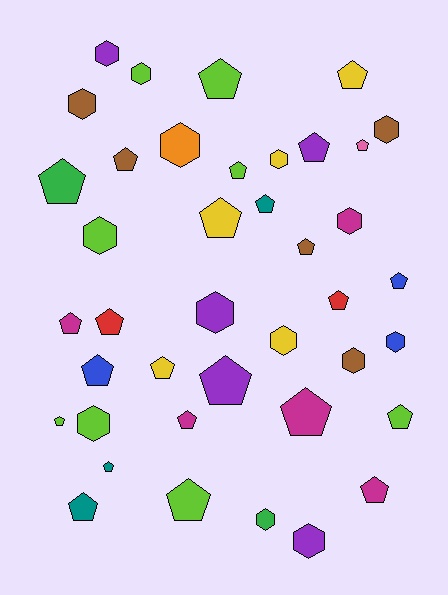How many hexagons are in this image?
There are 15 hexagons.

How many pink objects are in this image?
There is 1 pink object.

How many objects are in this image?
There are 40 objects.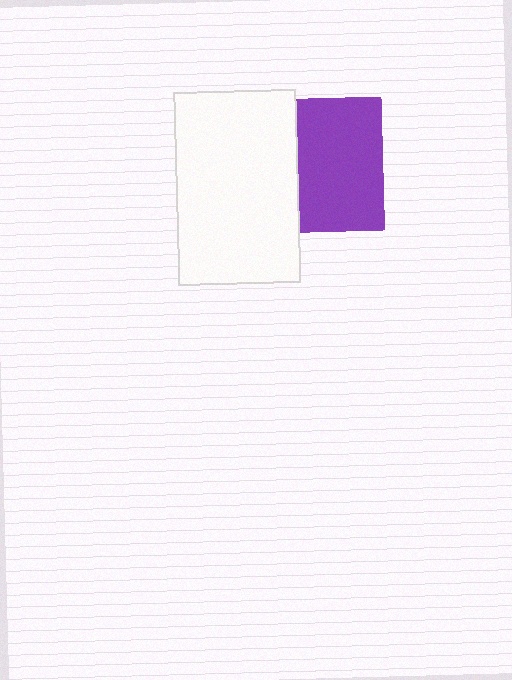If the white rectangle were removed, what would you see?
You would see the complete purple square.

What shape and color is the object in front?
The object in front is a white rectangle.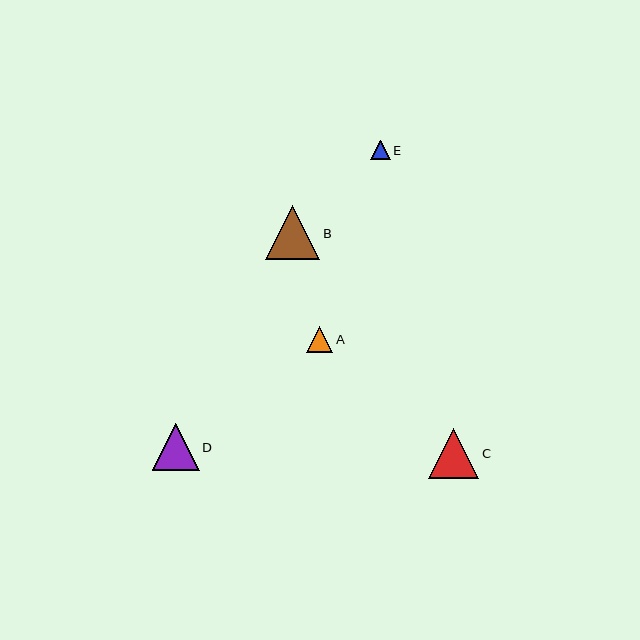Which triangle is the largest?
Triangle B is the largest with a size of approximately 54 pixels.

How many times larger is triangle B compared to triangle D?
Triangle B is approximately 1.2 times the size of triangle D.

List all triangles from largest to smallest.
From largest to smallest: B, C, D, A, E.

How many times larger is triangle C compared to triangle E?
Triangle C is approximately 2.5 times the size of triangle E.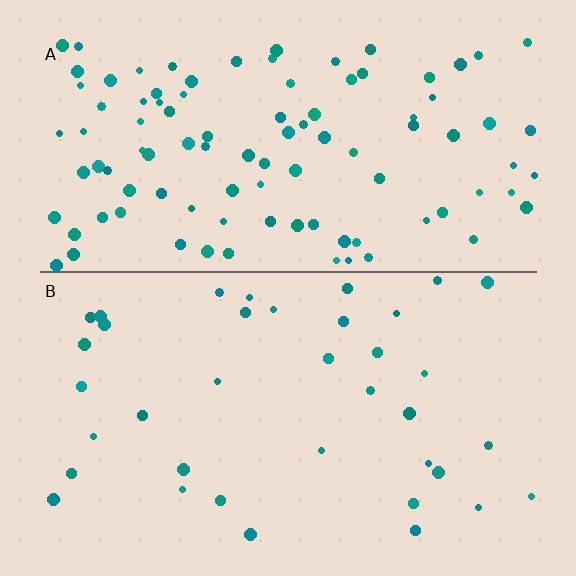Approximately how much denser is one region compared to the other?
Approximately 2.7× — region A over region B.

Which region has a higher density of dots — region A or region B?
A (the top).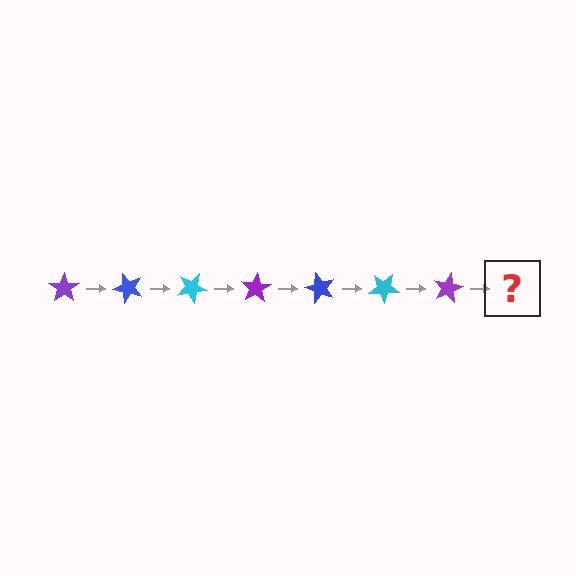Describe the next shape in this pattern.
It should be a blue star, rotated 350 degrees from the start.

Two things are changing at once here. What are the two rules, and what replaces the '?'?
The two rules are that it rotates 50 degrees each step and the color cycles through purple, blue, and cyan. The '?' should be a blue star, rotated 350 degrees from the start.